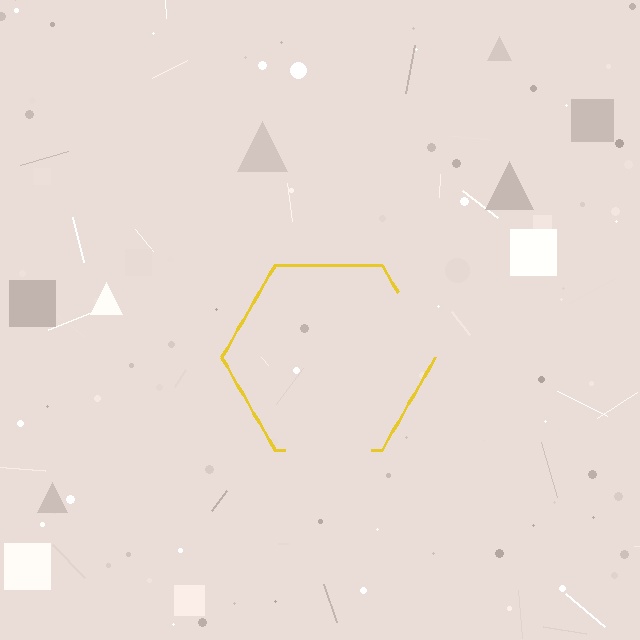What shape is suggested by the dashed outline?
The dashed outline suggests a hexagon.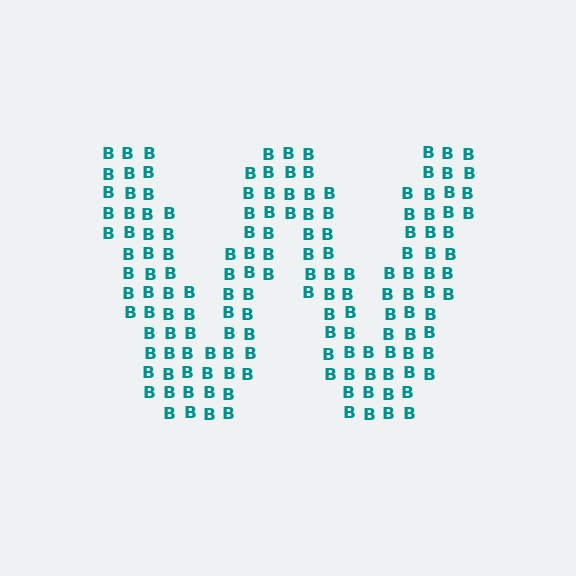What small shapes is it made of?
It is made of small letter B's.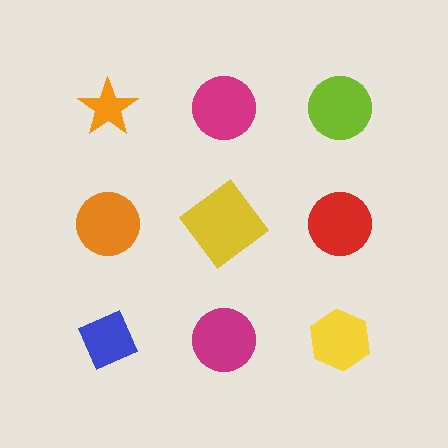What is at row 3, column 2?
A magenta circle.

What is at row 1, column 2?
A magenta circle.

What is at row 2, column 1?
An orange circle.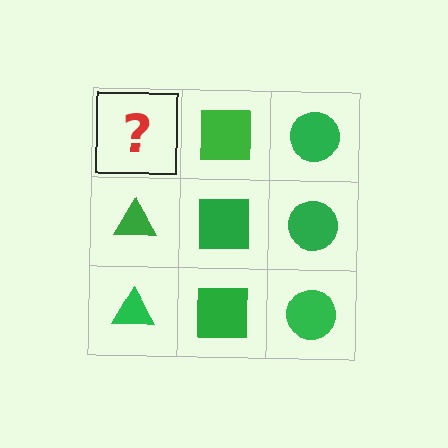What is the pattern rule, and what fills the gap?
The rule is that each column has a consistent shape. The gap should be filled with a green triangle.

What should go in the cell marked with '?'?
The missing cell should contain a green triangle.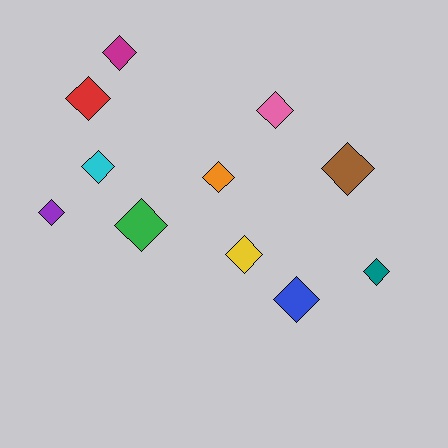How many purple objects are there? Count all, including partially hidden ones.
There is 1 purple object.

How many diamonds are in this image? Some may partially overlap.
There are 11 diamonds.